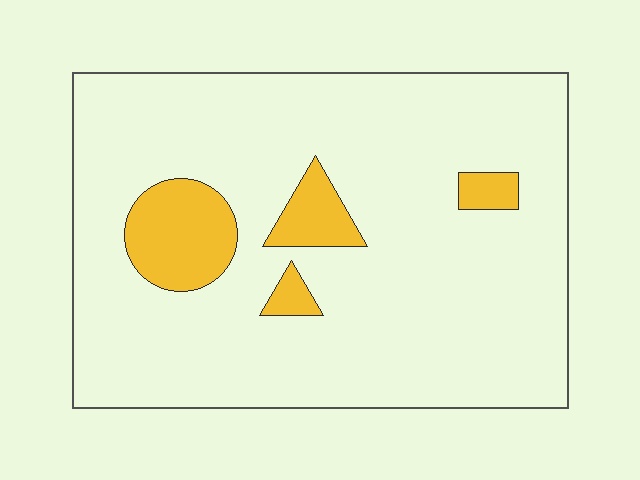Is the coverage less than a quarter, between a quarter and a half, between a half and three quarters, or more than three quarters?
Less than a quarter.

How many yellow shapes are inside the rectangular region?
4.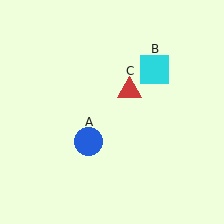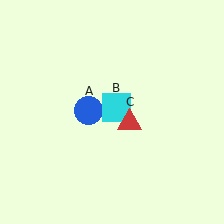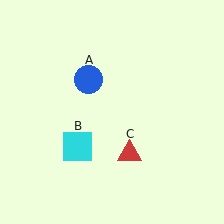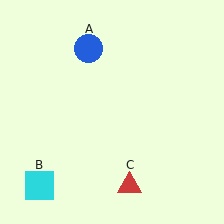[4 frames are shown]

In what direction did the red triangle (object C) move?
The red triangle (object C) moved down.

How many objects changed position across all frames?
3 objects changed position: blue circle (object A), cyan square (object B), red triangle (object C).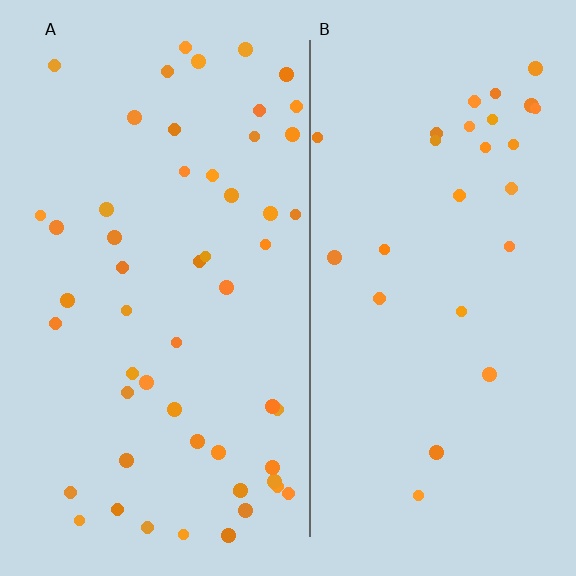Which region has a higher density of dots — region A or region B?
A (the left).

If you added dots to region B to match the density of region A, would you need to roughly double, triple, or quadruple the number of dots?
Approximately double.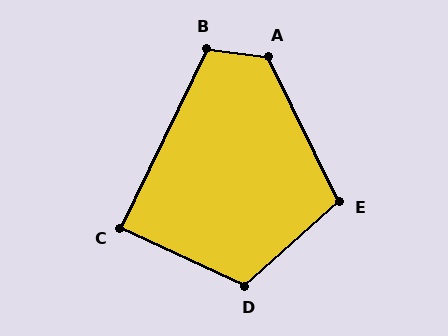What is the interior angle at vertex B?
Approximately 109 degrees (obtuse).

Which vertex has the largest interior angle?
A, at approximately 123 degrees.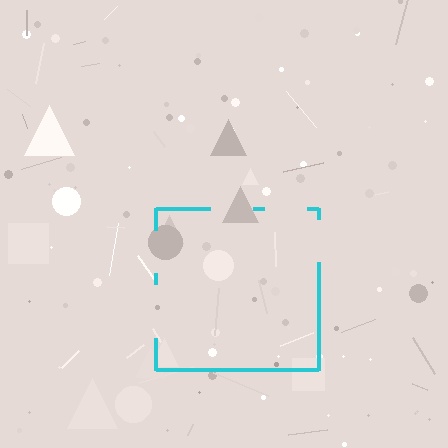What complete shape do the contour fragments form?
The contour fragments form a square.